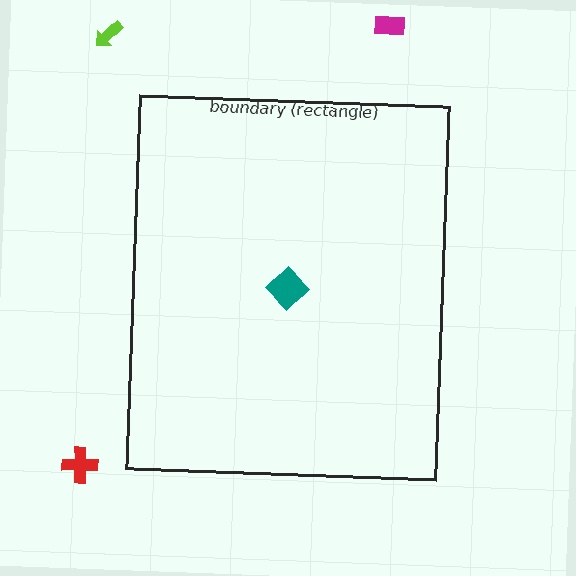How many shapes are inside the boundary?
1 inside, 3 outside.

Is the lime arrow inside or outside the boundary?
Outside.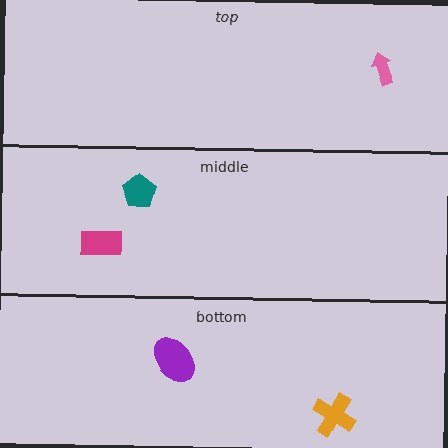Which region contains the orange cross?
The bottom region.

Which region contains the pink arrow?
The top region.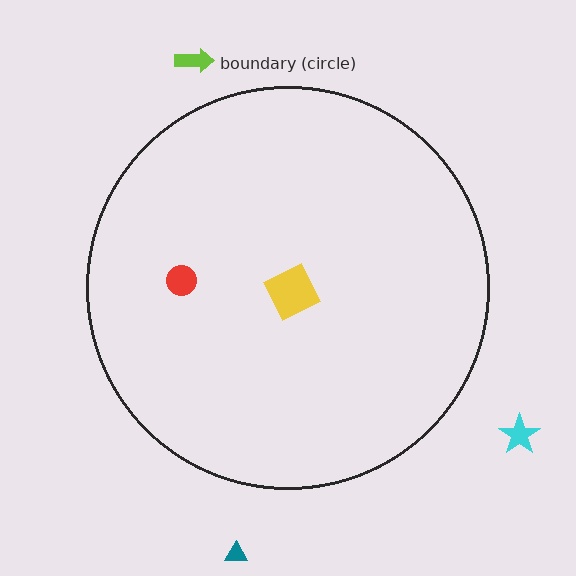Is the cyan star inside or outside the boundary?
Outside.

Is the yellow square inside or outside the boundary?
Inside.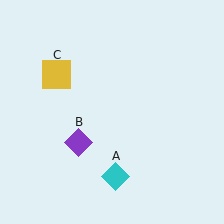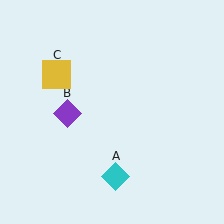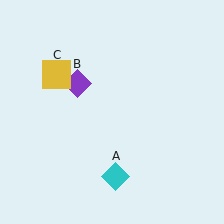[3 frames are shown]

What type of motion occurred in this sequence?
The purple diamond (object B) rotated clockwise around the center of the scene.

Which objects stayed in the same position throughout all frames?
Cyan diamond (object A) and yellow square (object C) remained stationary.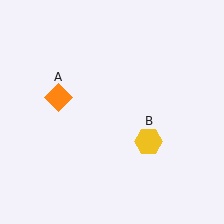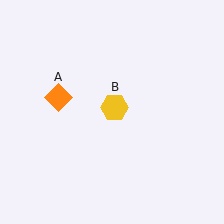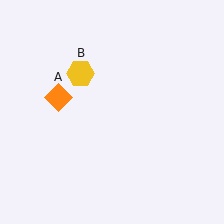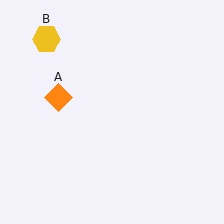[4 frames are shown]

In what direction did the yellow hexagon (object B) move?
The yellow hexagon (object B) moved up and to the left.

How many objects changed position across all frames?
1 object changed position: yellow hexagon (object B).